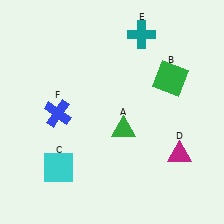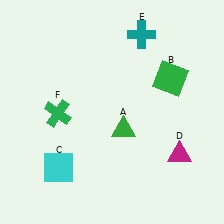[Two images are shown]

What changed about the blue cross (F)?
In Image 1, F is blue. In Image 2, it changed to green.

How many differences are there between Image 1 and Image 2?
There is 1 difference between the two images.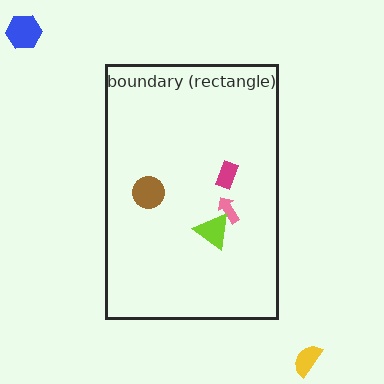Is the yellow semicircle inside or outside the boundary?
Outside.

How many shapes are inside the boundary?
4 inside, 2 outside.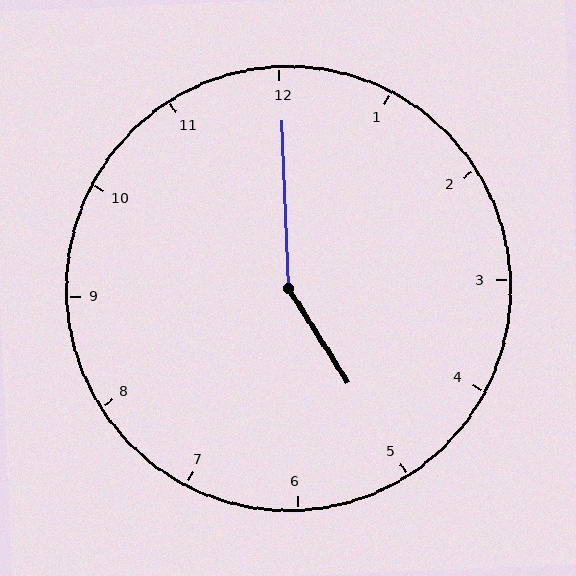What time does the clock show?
5:00.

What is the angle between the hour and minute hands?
Approximately 150 degrees.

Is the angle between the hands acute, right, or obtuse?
It is obtuse.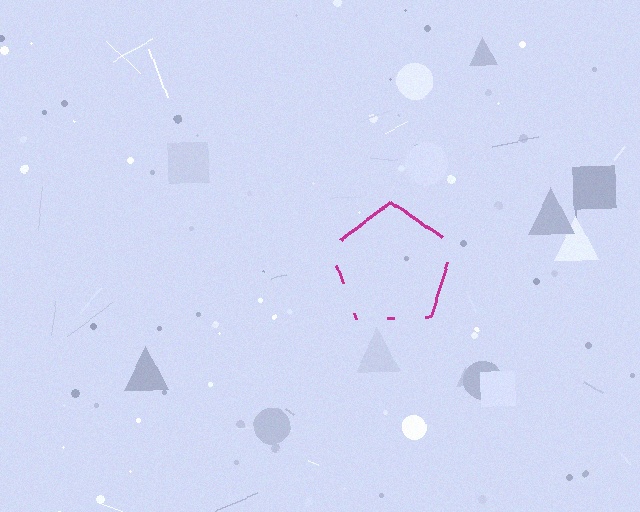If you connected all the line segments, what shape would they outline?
They would outline a pentagon.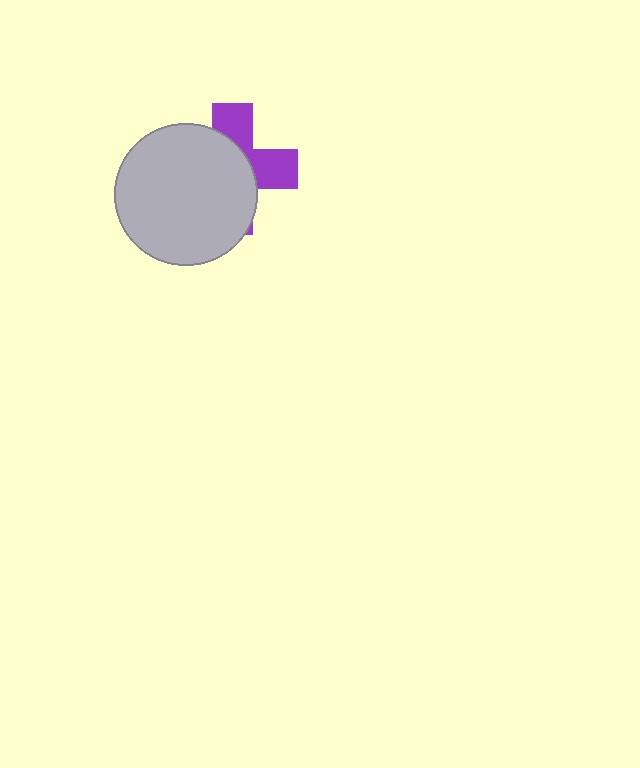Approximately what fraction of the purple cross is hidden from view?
Roughly 62% of the purple cross is hidden behind the light gray circle.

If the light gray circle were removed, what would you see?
You would see the complete purple cross.